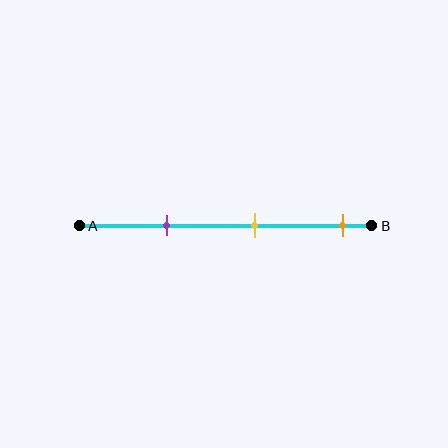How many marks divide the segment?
There are 3 marks dividing the segment.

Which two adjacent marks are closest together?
The purple and yellow marks are the closest adjacent pair.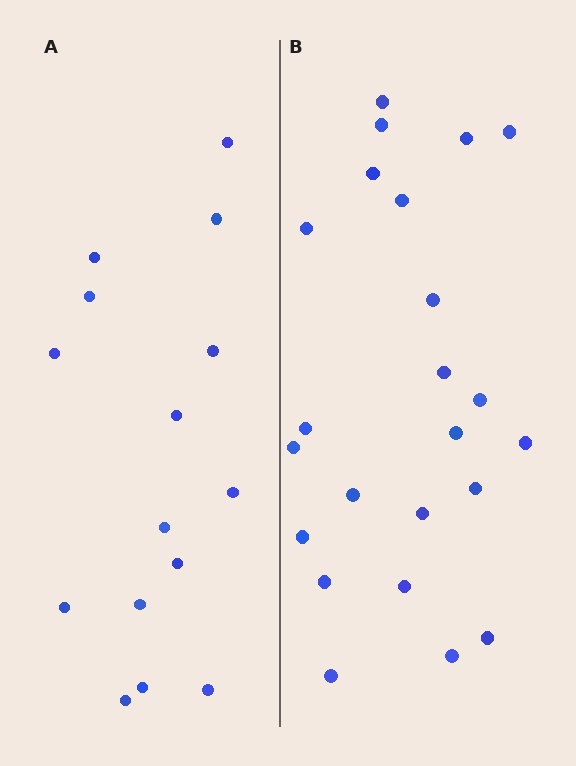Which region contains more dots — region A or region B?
Region B (the right region) has more dots.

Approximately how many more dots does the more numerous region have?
Region B has roughly 8 or so more dots than region A.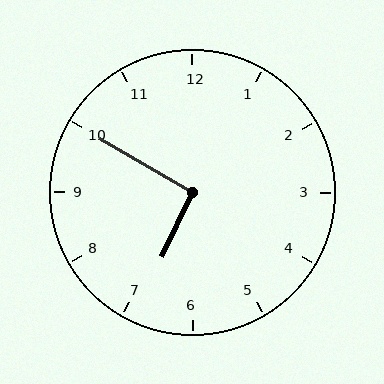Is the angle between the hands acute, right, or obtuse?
It is right.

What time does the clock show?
6:50.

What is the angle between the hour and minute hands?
Approximately 95 degrees.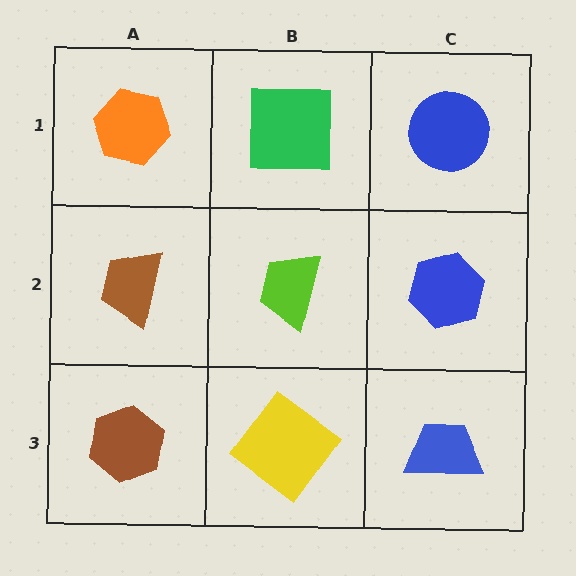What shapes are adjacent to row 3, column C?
A blue hexagon (row 2, column C), a yellow diamond (row 3, column B).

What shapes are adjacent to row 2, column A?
An orange hexagon (row 1, column A), a brown hexagon (row 3, column A), a lime trapezoid (row 2, column B).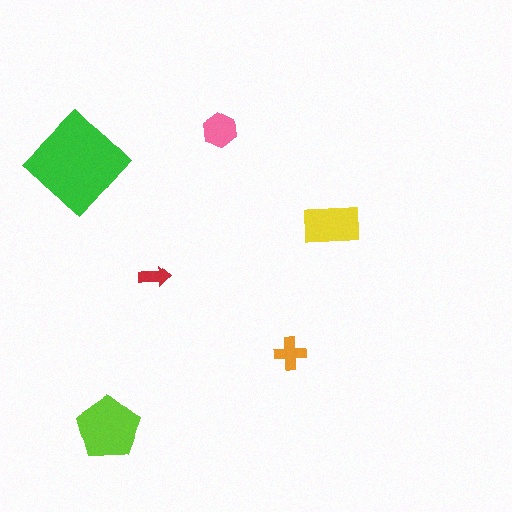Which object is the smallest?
The red arrow.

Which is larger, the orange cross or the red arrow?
The orange cross.